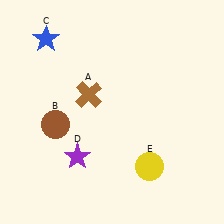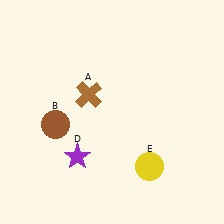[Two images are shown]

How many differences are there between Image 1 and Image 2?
There is 1 difference between the two images.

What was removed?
The blue star (C) was removed in Image 2.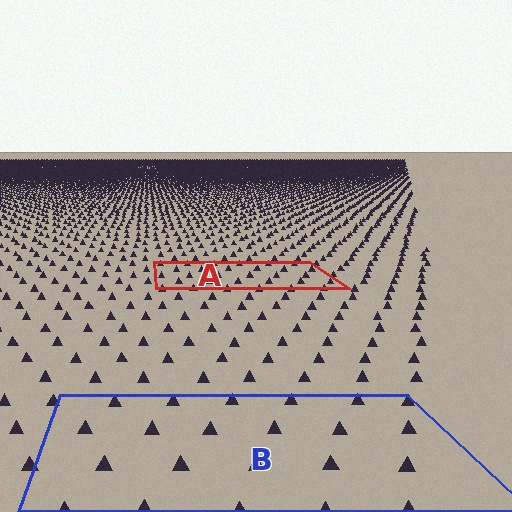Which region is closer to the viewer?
Region B is closer. The texture elements there are larger and more spread out.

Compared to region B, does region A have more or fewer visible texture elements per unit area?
Region A has more texture elements per unit area — they are packed more densely because it is farther away.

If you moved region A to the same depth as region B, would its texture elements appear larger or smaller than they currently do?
They would appear larger. At a closer depth, the same texture elements are projected at a bigger on-screen size.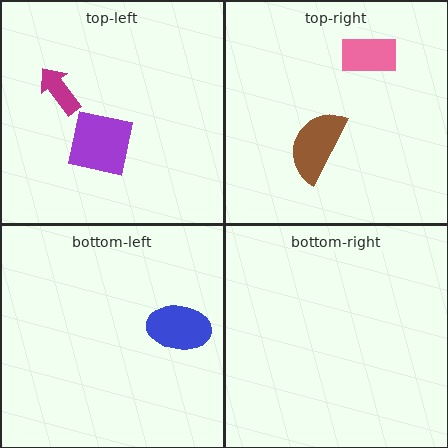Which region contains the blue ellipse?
The bottom-left region.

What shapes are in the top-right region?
The brown semicircle, the pink rectangle.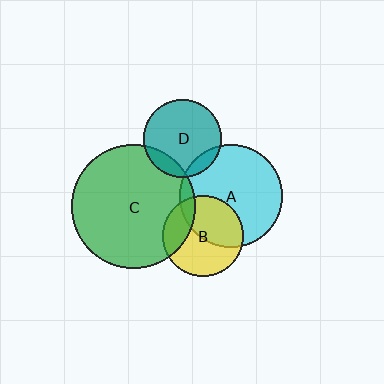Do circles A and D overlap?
Yes.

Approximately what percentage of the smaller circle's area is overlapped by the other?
Approximately 10%.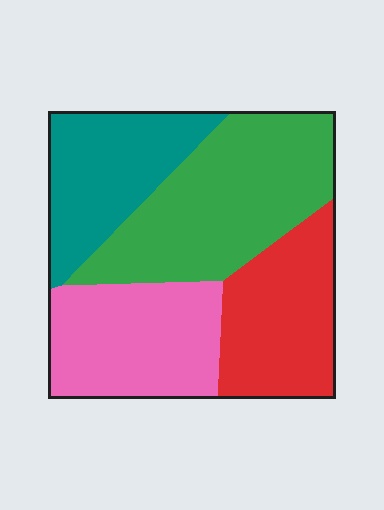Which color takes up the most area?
Green, at roughly 35%.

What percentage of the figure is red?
Red covers roughly 20% of the figure.